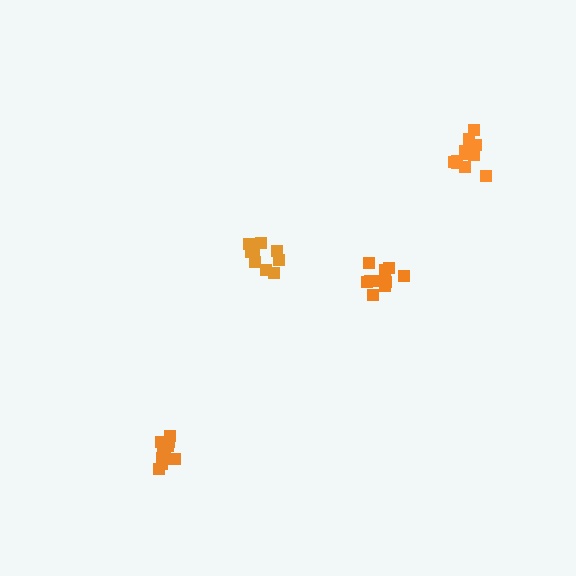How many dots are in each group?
Group 1: 9 dots, Group 2: 11 dots, Group 3: 10 dots, Group 4: 10 dots (40 total).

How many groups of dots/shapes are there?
There are 4 groups.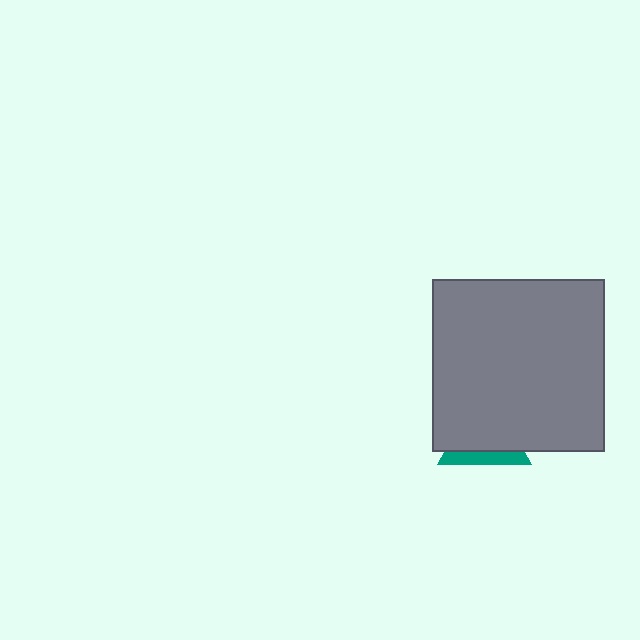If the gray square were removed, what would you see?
You would see the complete teal triangle.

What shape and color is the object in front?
The object in front is a gray square.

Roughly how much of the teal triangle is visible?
A small part of it is visible (roughly 31%).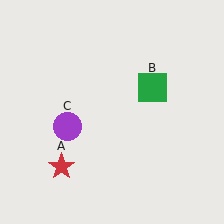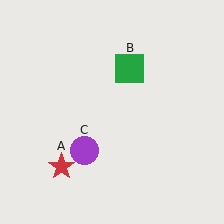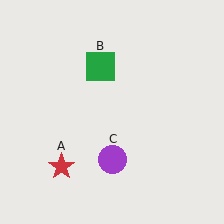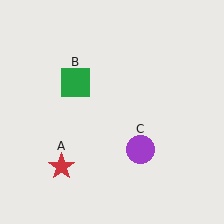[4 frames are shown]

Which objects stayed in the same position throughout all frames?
Red star (object A) remained stationary.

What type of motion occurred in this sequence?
The green square (object B), purple circle (object C) rotated counterclockwise around the center of the scene.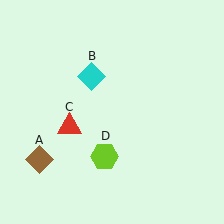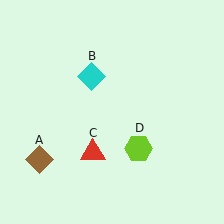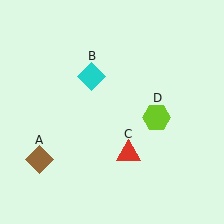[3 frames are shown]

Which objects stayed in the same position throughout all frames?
Brown diamond (object A) and cyan diamond (object B) remained stationary.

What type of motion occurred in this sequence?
The red triangle (object C), lime hexagon (object D) rotated counterclockwise around the center of the scene.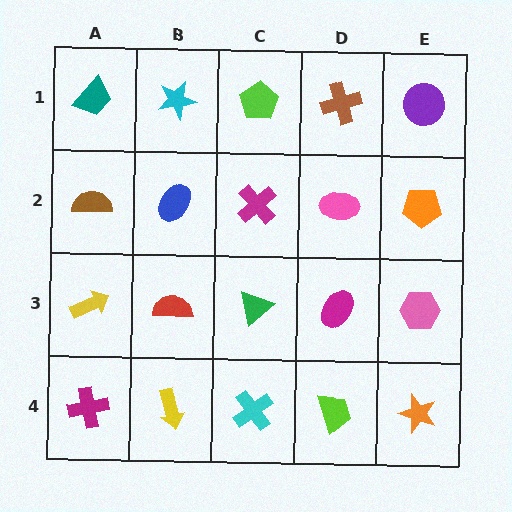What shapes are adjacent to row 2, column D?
A brown cross (row 1, column D), a magenta ellipse (row 3, column D), a magenta cross (row 2, column C), an orange pentagon (row 2, column E).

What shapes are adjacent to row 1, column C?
A magenta cross (row 2, column C), a cyan star (row 1, column B), a brown cross (row 1, column D).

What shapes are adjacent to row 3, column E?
An orange pentagon (row 2, column E), an orange star (row 4, column E), a magenta ellipse (row 3, column D).